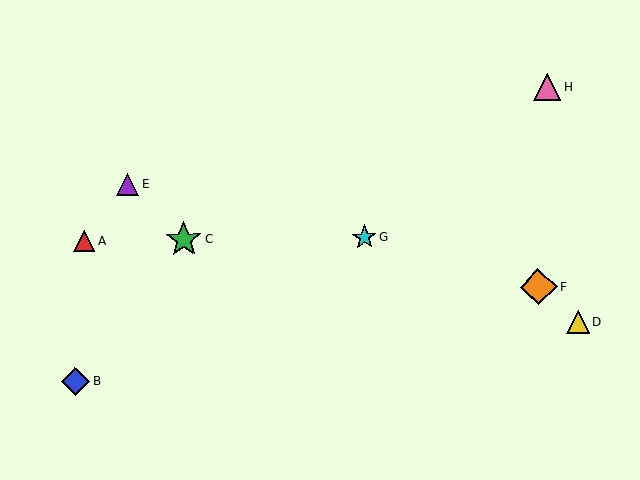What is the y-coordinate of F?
Object F is at y≈287.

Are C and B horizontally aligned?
No, C is at y≈239 and B is at y≈381.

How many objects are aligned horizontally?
3 objects (A, C, G) are aligned horizontally.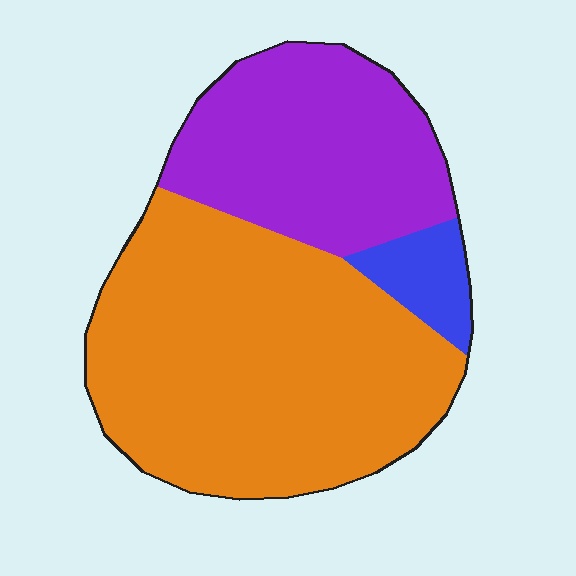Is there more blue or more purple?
Purple.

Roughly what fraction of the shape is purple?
Purple covers about 35% of the shape.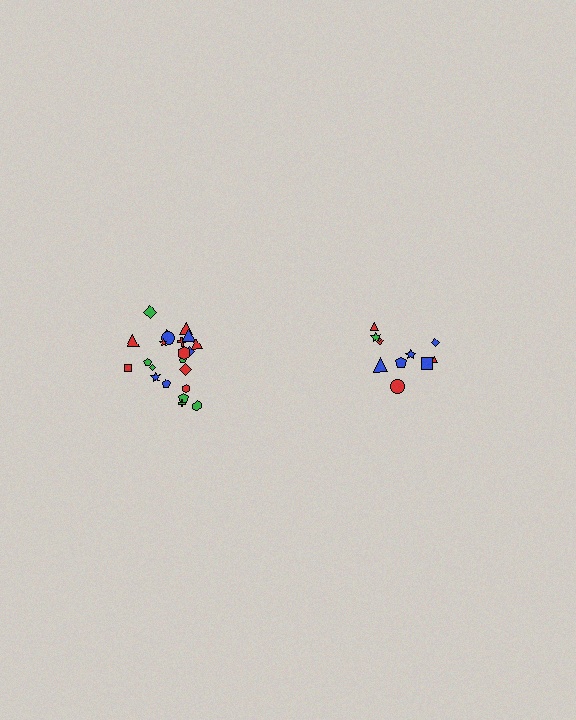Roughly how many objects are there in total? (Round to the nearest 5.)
Roughly 30 objects in total.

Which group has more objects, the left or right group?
The left group.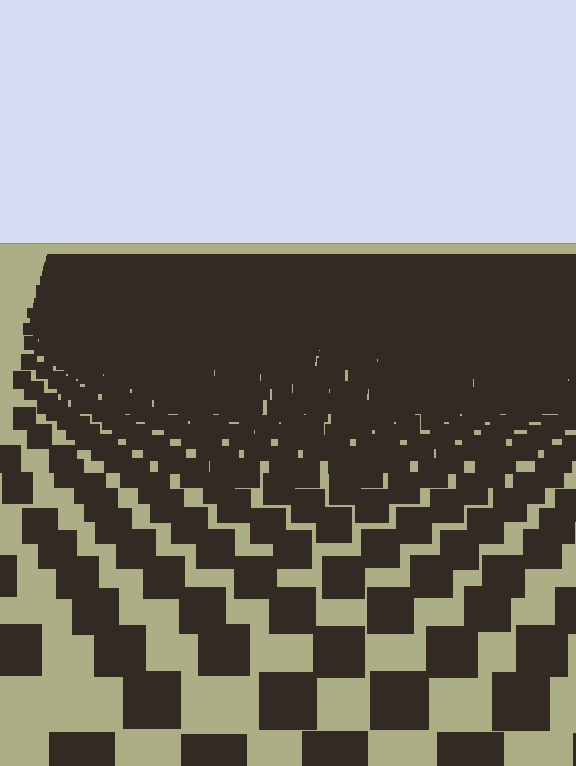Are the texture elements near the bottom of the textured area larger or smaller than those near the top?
Larger. Near the bottom, elements are closer to the viewer and appear at a bigger on-screen size.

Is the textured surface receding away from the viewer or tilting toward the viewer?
The surface is receding away from the viewer. Texture elements get smaller and denser toward the top.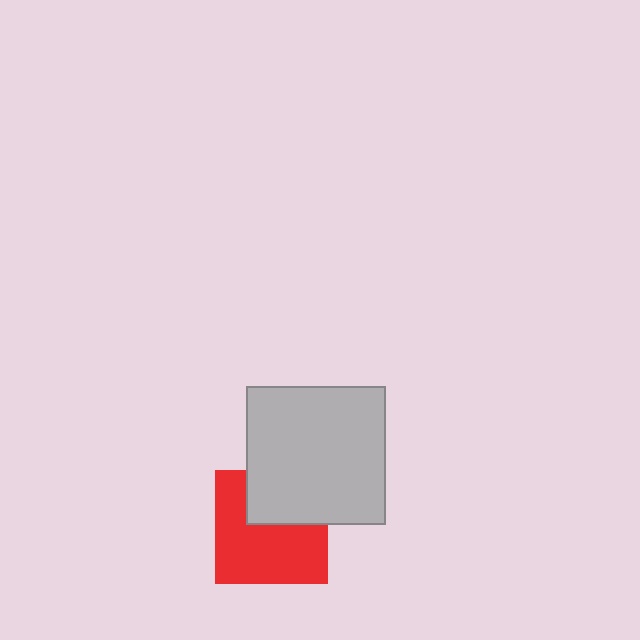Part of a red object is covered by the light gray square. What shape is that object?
It is a square.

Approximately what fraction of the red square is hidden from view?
Roughly 36% of the red square is hidden behind the light gray square.